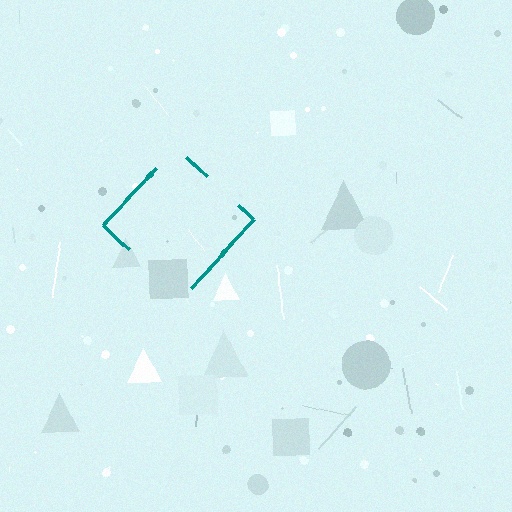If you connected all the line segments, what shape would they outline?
They would outline a diamond.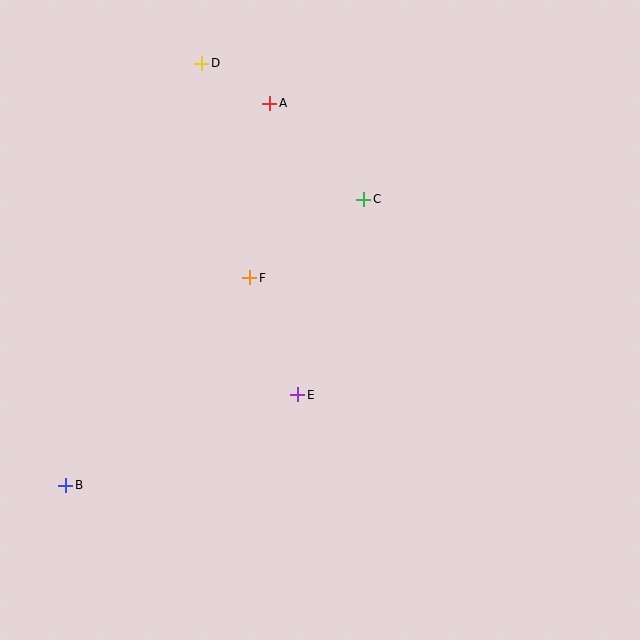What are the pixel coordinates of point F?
Point F is at (250, 278).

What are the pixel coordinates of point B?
Point B is at (66, 485).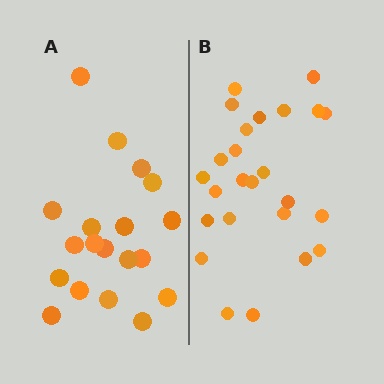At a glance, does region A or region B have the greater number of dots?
Region B (the right region) has more dots.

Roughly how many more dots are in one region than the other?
Region B has about 6 more dots than region A.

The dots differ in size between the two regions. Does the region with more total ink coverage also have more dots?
No. Region A has more total ink coverage because its dots are larger, but region B actually contains more individual dots. Total area can be misleading — the number of items is what matters here.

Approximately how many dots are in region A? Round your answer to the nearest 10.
About 20 dots. (The exact count is 19, which rounds to 20.)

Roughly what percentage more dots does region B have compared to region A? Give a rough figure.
About 30% more.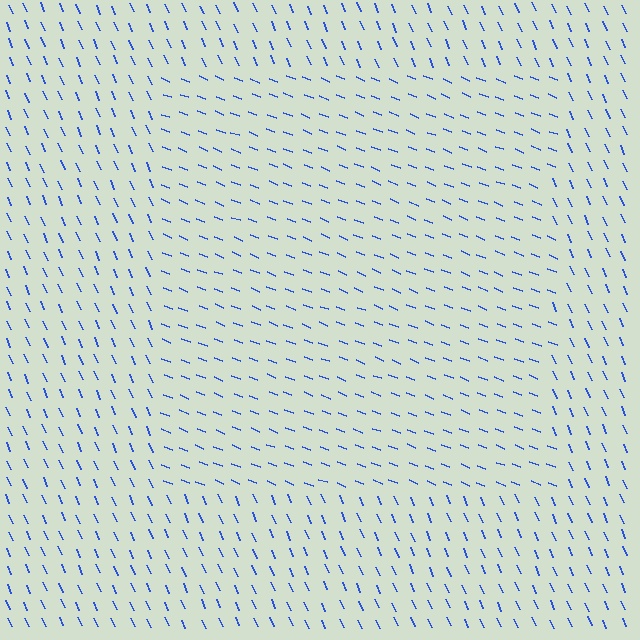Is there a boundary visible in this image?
Yes, there is a texture boundary formed by a change in line orientation.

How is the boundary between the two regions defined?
The boundary is defined purely by a change in line orientation (approximately 45 degrees difference). All lines are the same color and thickness.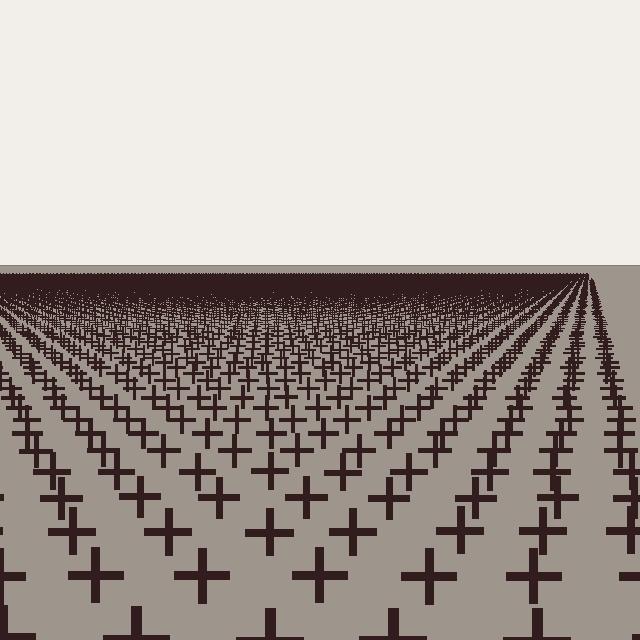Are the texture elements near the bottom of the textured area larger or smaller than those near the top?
Larger. Near the bottom, elements are closer to the viewer and appear at a bigger on-screen size.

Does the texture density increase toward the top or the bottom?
Density increases toward the top.